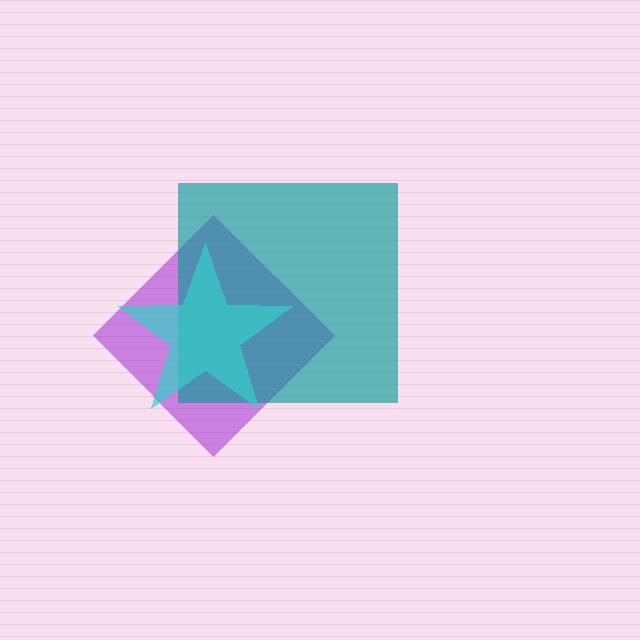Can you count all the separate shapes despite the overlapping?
Yes, there are 3 separate shapes.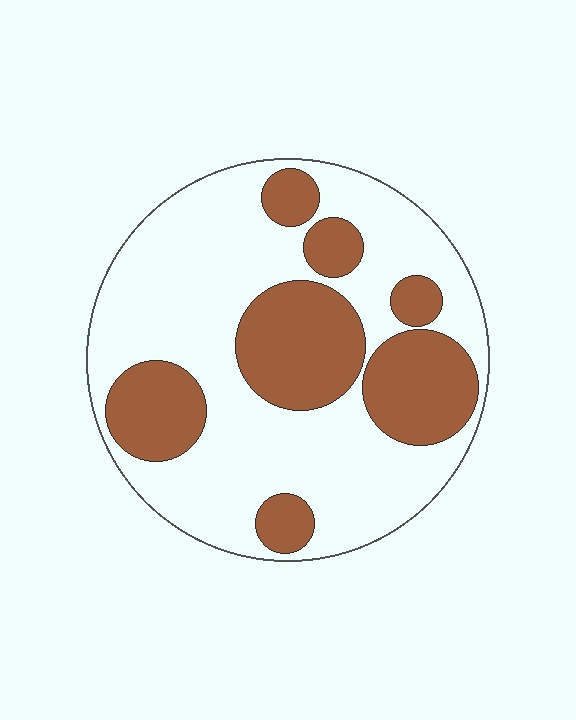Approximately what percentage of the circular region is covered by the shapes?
Approximately 35%.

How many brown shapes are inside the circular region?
7.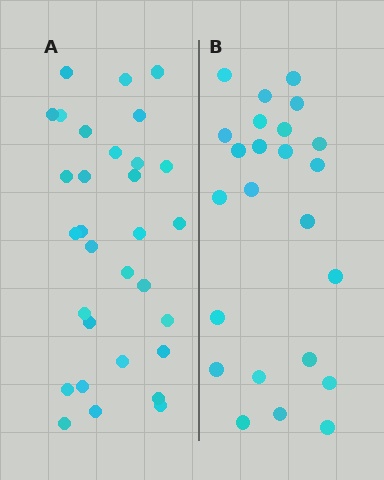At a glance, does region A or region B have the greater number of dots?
Region A (the left region) has more dots.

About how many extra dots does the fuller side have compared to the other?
Region A has roughly 8 or so more dots than region B.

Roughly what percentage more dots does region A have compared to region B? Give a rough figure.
About 30% more.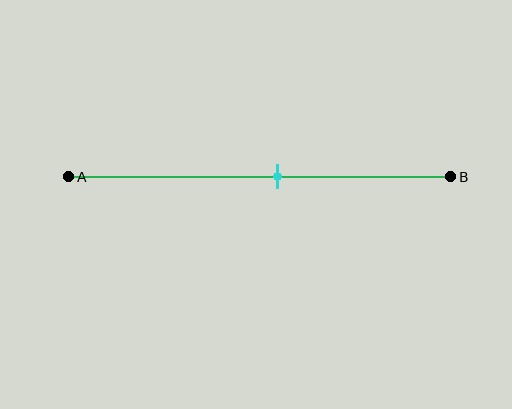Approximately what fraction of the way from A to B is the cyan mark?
The cyan mark is approximately 55% of the way from A to B.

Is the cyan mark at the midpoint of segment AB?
No, the mark is at about 55% from A, not at the 50% midpoint.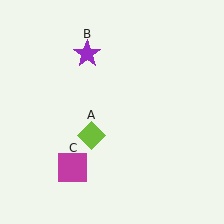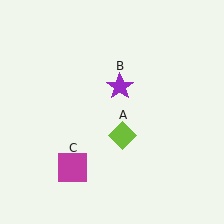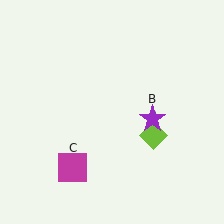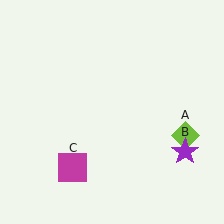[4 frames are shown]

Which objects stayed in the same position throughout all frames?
Magenta square (object C) remained stationary.